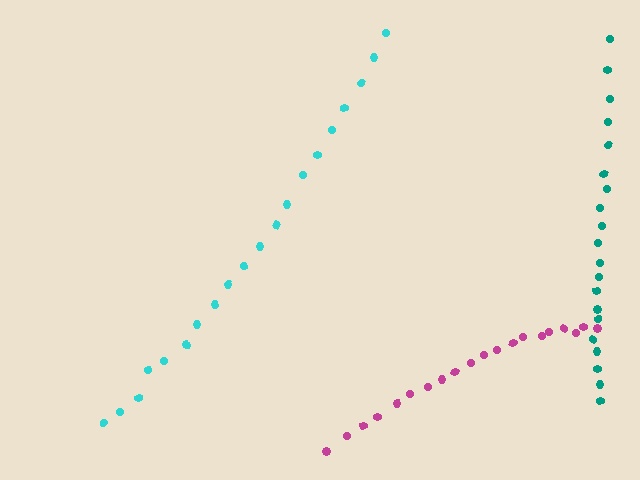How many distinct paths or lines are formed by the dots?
There are 3 distinct paths.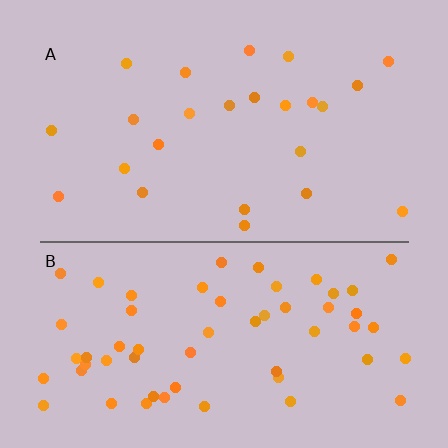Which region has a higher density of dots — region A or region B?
B (the bottom).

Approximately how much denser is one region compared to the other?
Approximately 2.4× — region B over region A.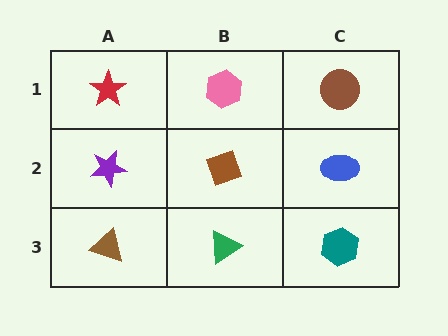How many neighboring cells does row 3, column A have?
2.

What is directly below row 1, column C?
A blue ellipse.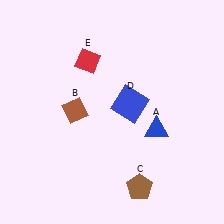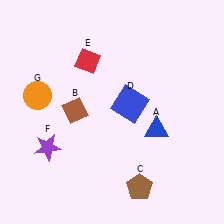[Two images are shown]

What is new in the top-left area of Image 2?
An orange circle (G) was added in the top-left area of Image 2.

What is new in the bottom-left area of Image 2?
A purple star (F) was added in the bottom-left area of Image 2.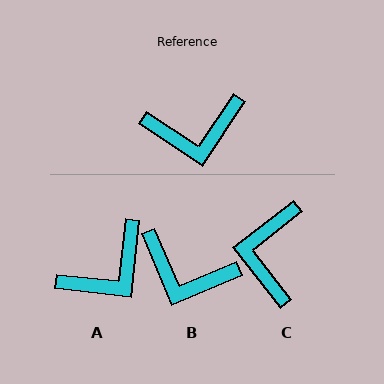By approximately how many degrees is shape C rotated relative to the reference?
Approximately 108 degrees clockwise.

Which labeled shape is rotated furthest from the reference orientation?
C, about 108 degrees away.